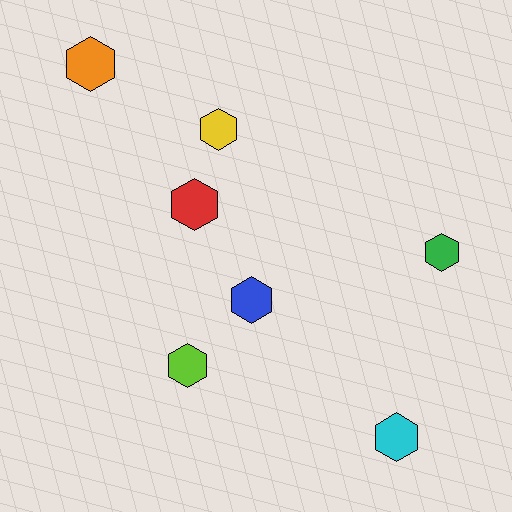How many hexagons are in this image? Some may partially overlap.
There are 7 hexagons.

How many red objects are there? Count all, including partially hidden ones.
There is 1 red object.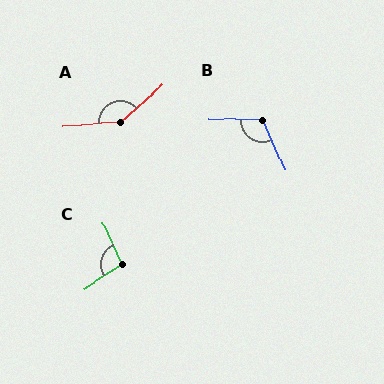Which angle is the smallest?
C, at approximately 98 degrees.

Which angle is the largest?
A, at approximately 143 degrees.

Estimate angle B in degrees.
Approximately 115 degrees.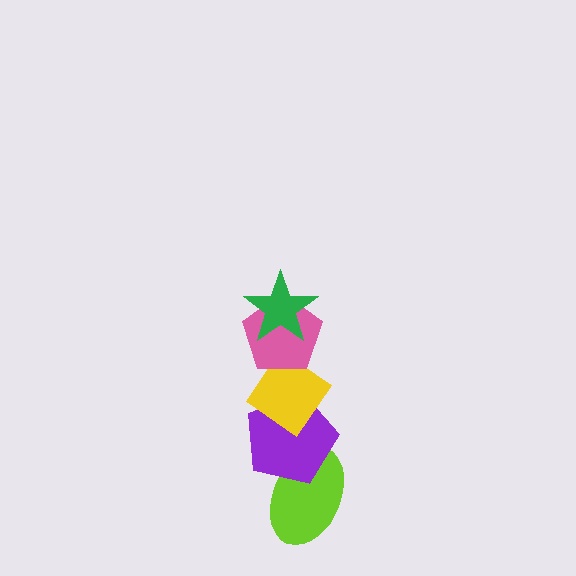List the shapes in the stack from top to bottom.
From top to bottom: the green star, the pink pentagon, the yellow diamond, the purple pentagon, the lime ellipse.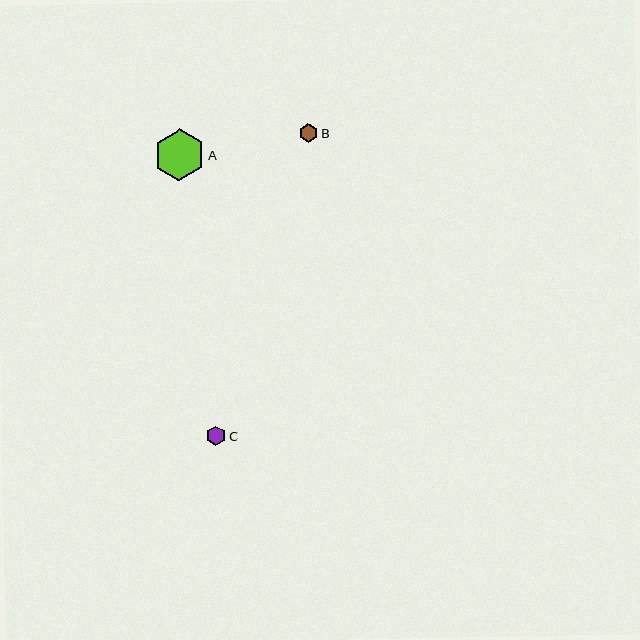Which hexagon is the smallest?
Hexagon B is the smallest with a size of approximately 19 pixels.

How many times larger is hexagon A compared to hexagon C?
Hexagon A is approximately 2.7 times the size of hexagon C.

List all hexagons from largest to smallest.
From largest to smallest: A, C, B.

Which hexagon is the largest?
Hexagon A is the largest with a size of approximately 52 pixels.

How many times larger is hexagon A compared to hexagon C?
Hexagon A is approximately 2.7 times the size of hexagon C.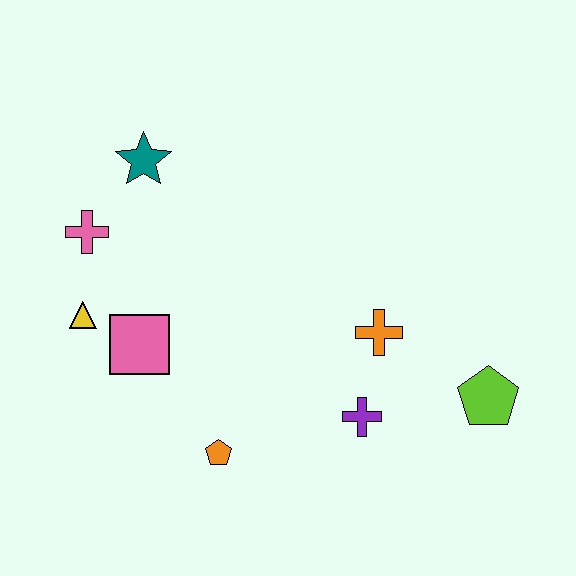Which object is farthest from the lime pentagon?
The pink cross is farthest from the lime pentagon.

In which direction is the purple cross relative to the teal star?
The purple cross is below the teal star.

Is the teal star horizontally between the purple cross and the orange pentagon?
No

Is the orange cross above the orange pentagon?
Yes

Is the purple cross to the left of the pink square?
No